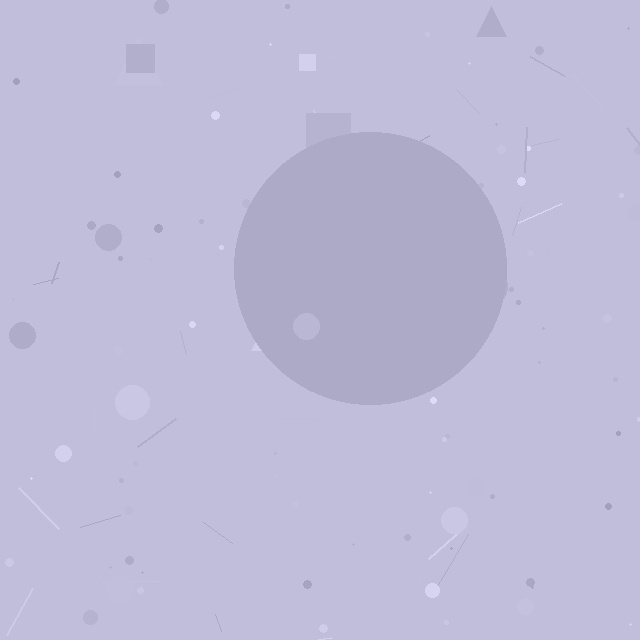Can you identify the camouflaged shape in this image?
The camouflaged shape is a circle.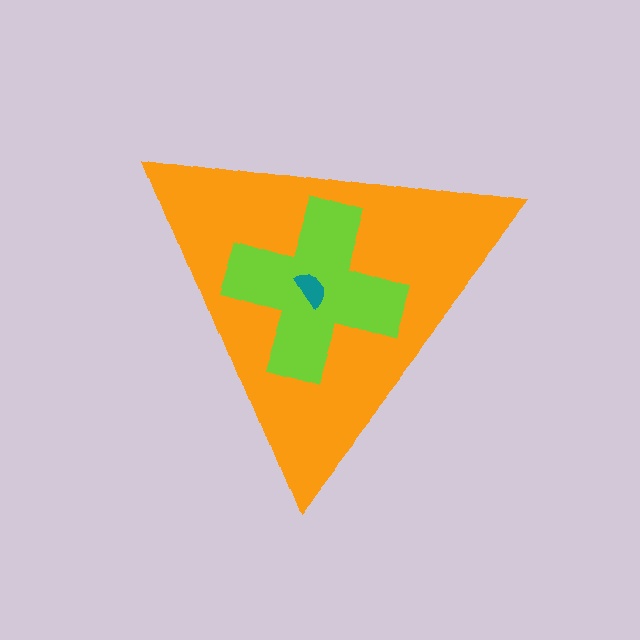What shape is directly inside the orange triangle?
The lime cross.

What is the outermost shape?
The orange triangle.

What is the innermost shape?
The teal semicircle.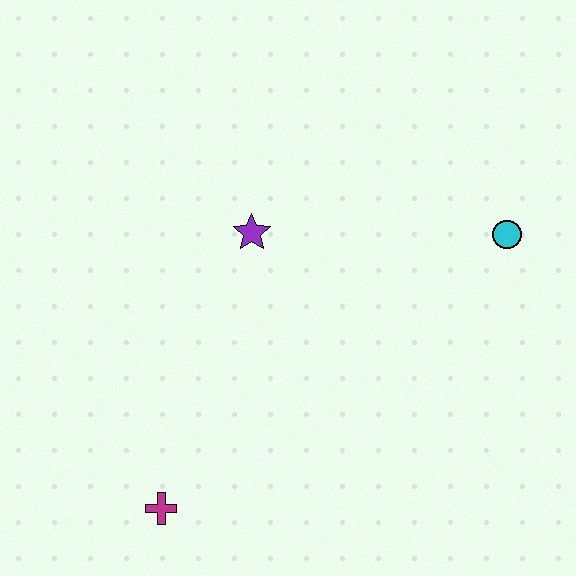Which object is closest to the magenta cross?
The purple star is closest to the magenta cross.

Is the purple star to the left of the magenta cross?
No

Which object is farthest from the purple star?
The magenta cross is farthest from the purple star.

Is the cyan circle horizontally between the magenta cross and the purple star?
No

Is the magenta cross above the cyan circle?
No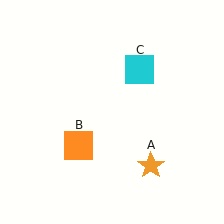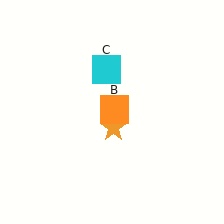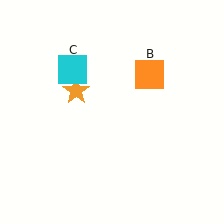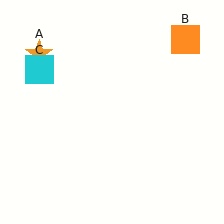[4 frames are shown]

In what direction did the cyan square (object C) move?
The cyan square (object C) moved left.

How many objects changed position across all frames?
3 objects changed position: orange star (object A), orange square (object B), cyan square (object C).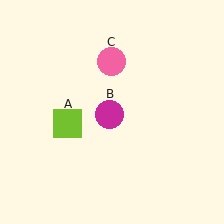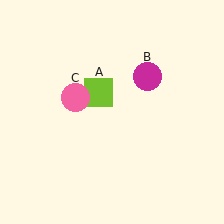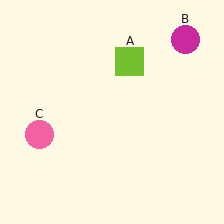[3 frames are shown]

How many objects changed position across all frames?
3 objects changed position: lime square (object A), magenta circle (object B), pink circle (object C).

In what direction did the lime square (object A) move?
The lime square (object A) moved up and to the right.